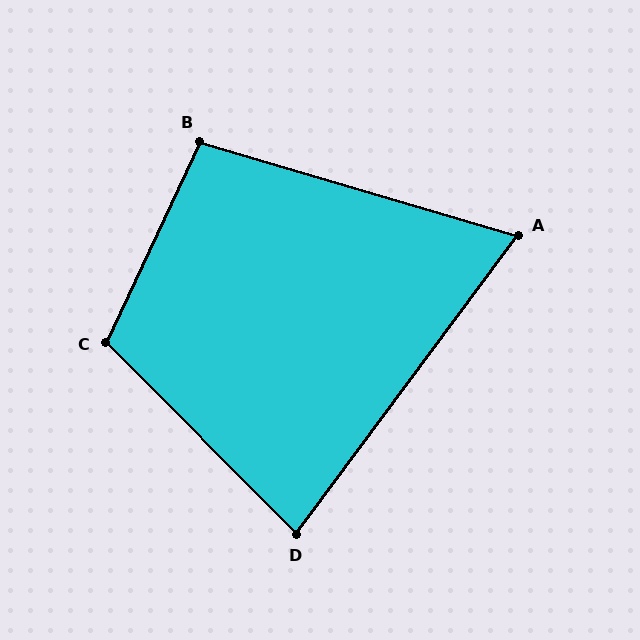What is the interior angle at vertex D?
Approximately 81 degrees (acute).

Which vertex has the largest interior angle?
C, at approximately 110 degrees.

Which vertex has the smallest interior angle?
A, at approximately 70 degrees.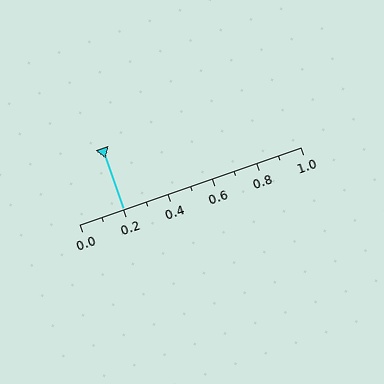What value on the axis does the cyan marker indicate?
The marker indicates approximately 0.2.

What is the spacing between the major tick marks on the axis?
The major ticks are spaced 0.2 apart.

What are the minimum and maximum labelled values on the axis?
The axis runs from 0.0 to 1.0.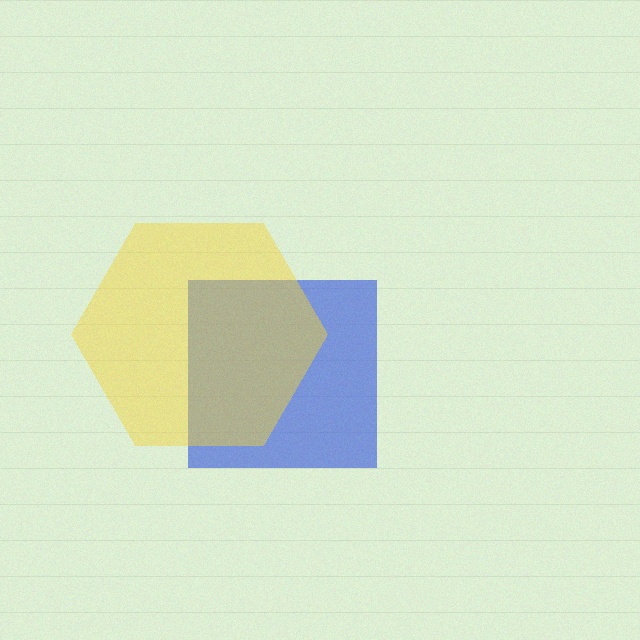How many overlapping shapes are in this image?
There are 2 overlapping shapes in the image.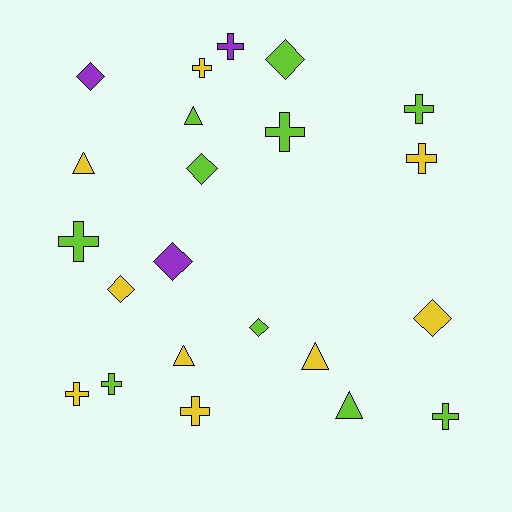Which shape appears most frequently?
Cross, with 10 objects.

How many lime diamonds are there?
There are 3 lime diamonds.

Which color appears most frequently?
Lime, with 10 objects.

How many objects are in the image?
There are 22 objects.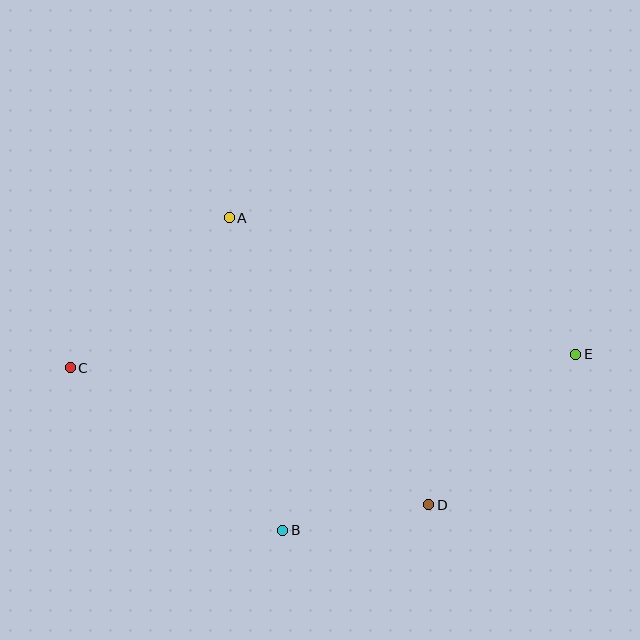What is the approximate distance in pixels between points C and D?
The distance between C and D is approximately 384 pixels.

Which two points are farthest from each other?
Points C and E are farthest from each other.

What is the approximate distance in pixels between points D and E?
The distance between D and E is approximately 210 pixels.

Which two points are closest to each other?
Points B and D are closest to each other.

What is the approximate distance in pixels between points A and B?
The distance between A and B is approximately 317 pixels.